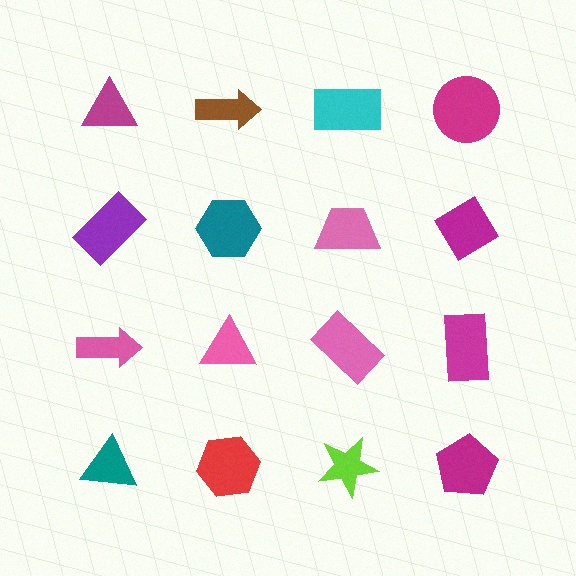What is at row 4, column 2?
A red hexagon.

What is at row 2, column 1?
A purple rectangle.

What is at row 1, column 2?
A brown arrow.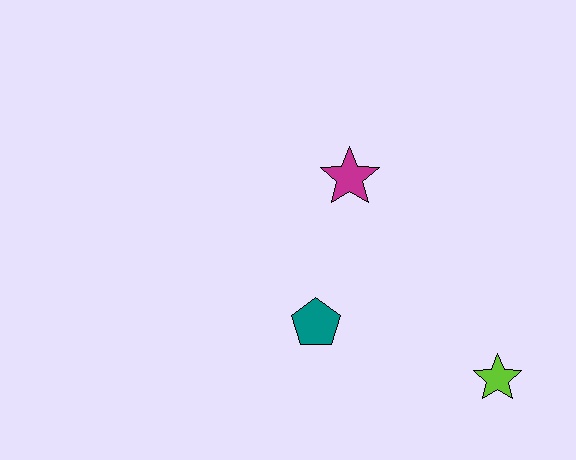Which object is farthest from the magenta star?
The lime star is farthest from the magenta star.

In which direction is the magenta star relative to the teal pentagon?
The magenta star is above the teal pentagon.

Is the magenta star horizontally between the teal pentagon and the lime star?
Yes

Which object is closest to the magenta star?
The teal pentagon is closest to the magenta star.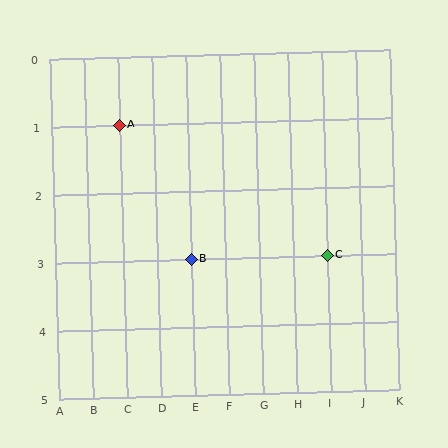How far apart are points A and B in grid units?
Points A and B are 2 columns and 2 rows apart (about 2.8 grid units diagonally).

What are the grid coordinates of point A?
Point A is at grid coordinates (C, 1).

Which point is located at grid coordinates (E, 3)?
Point B is at (E, 3).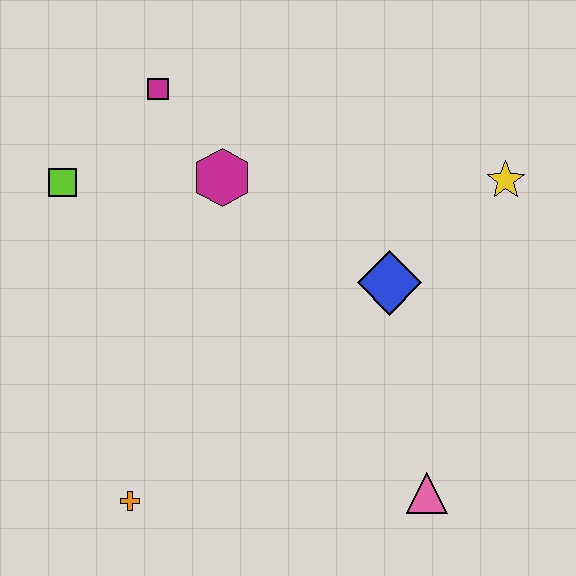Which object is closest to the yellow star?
The blue diamond is closest to the yellow star.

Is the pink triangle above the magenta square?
No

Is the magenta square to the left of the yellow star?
Yes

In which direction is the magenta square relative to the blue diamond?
The magenta square is to the left of the blue diamond.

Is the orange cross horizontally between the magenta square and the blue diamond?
No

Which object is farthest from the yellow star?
The orange cross is farthest from the yellow star.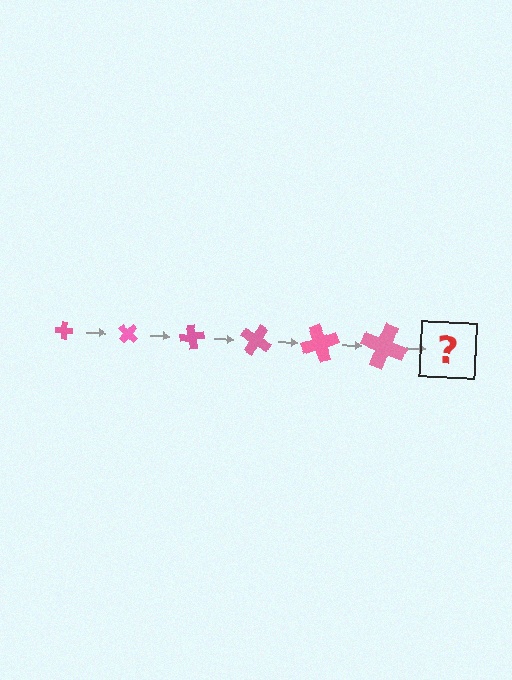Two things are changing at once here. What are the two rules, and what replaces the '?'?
The two rules are that the cross grows larger each step and it rotates 40 degrees each step. The '?' should be a cross, larger than the previous one and rotated 240 degrees from the start.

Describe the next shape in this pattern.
It should be a cross, larger than the previous one and rotated 240 degrees from the start.